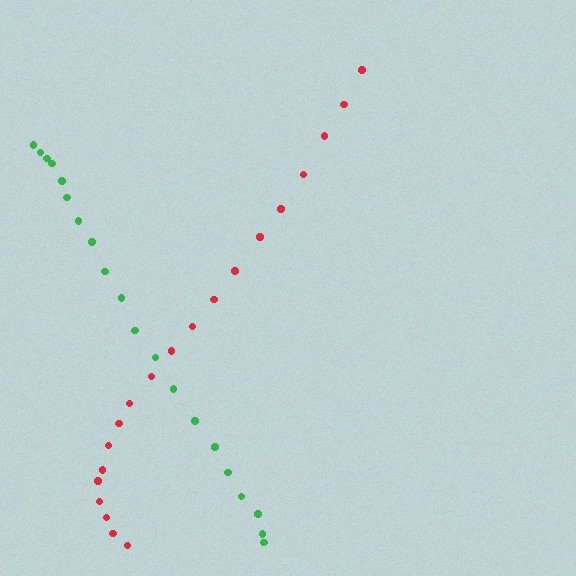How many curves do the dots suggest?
There are 2 distinct paths.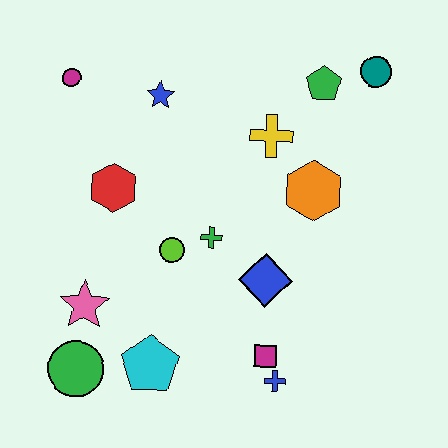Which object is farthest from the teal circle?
The green circle is farthest from the teal circle.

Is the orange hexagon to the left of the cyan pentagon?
No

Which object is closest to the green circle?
The pink star is closest to the green circle.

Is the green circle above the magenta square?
No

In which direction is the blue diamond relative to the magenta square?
The blue diamond is above the magenta square.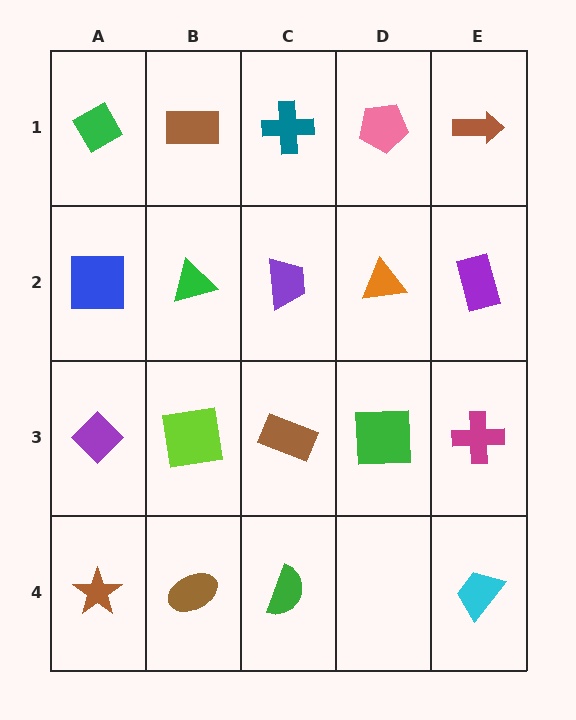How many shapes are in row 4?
4 shapes.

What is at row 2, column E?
A purple rectangle.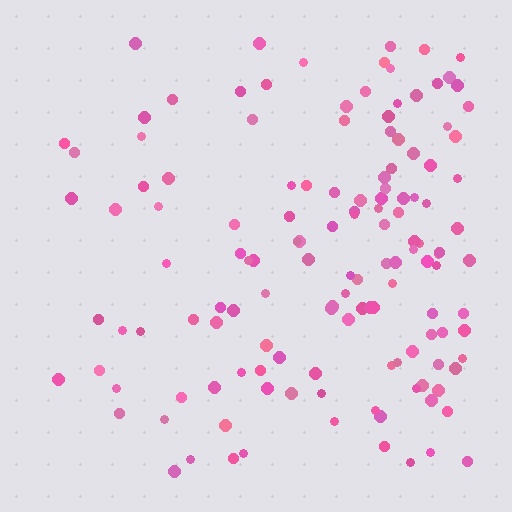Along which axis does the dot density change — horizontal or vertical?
Horizontal.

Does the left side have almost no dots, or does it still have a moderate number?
Still a moderate number, just noticeably fewer than the right.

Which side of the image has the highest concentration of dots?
The right.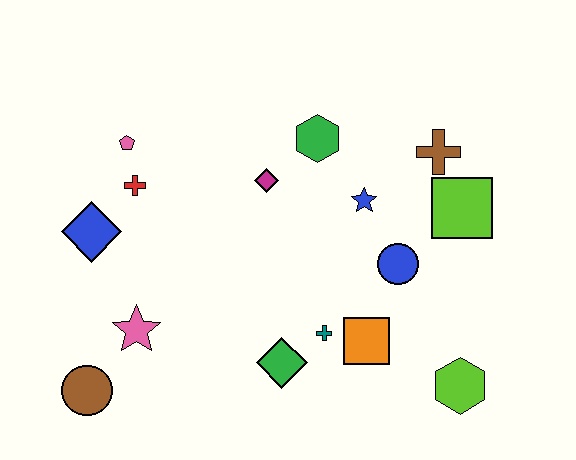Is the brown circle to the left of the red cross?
Yes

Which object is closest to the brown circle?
The pink star is closest to the brown circle.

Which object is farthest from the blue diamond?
The lime hexagon is farthest from the blue diamond.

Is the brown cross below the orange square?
No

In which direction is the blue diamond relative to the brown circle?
The blue diamond is above the brown circle.